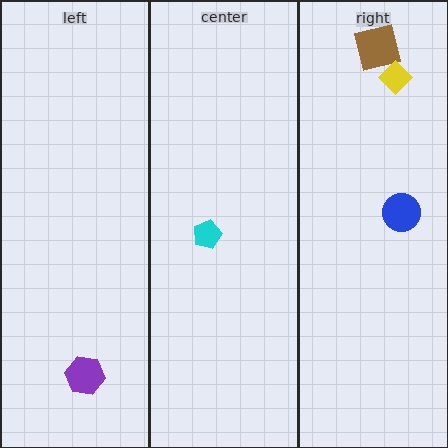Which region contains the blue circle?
The right region.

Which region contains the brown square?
The right region.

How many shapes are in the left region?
1.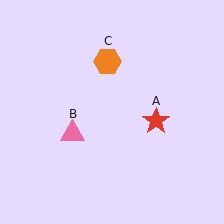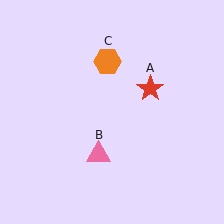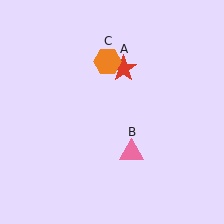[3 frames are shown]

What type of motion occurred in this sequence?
The red star (object A), pink triangle (object B) rotated counterclockwise around the center of the scene.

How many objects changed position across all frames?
2 objects changed position: red star (object A), pink triangle (object B).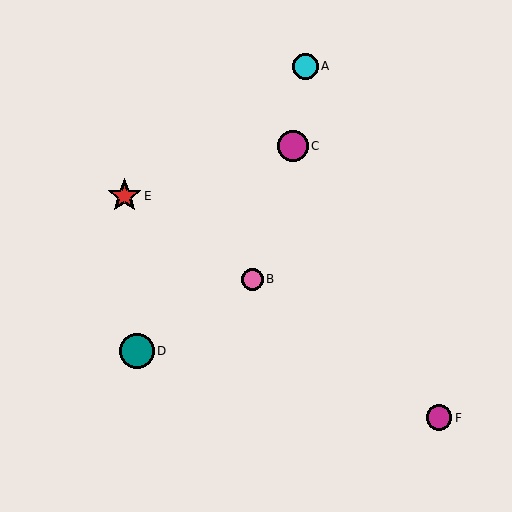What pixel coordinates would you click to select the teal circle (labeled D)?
Click at (137, 351) to select the teal circle D.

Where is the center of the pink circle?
The center of the pink circle is at (252, 279).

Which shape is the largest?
The teal circle (labeled D) is the largest.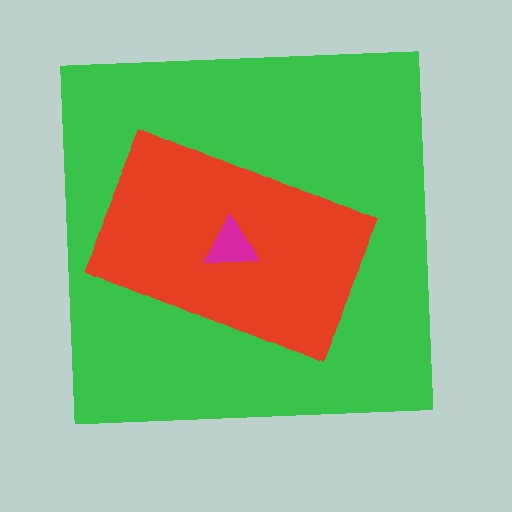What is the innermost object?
The magenta triangle.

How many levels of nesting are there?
3.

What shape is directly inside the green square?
The red rectangle.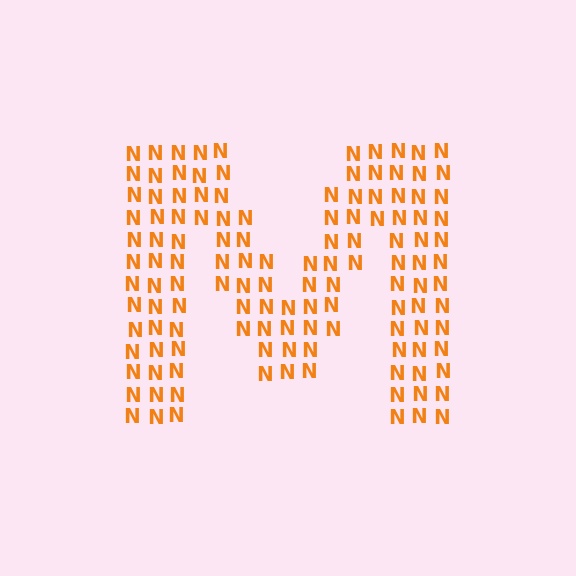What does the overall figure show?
The overall figure shows the letter M.